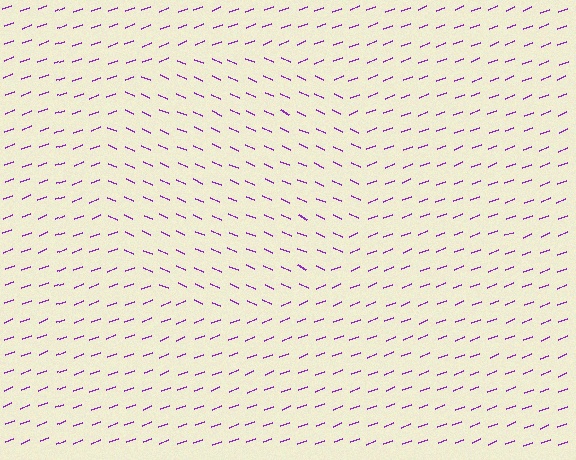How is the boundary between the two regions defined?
The boundary is defined purely by a change in line orientation (approximately 45 degrees difference). All lines are the same color and thickness.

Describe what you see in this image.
The image is filled with small purple line segments. A circle region in the image has lines oriented differently from the surrounding lines, creating a visible texture boundary.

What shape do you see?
I see a circle.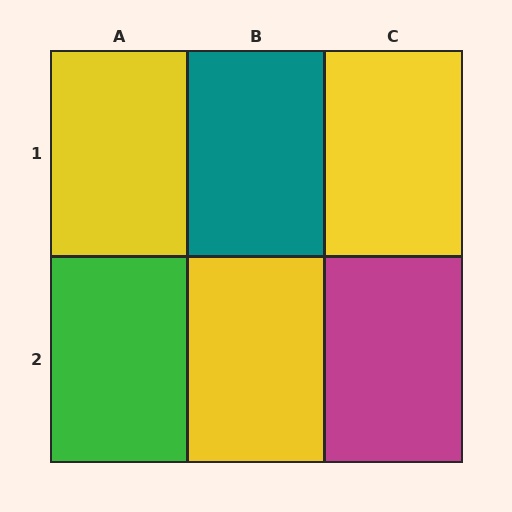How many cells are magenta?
1 cell is magenta.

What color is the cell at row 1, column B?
Teal.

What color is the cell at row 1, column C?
Yellow.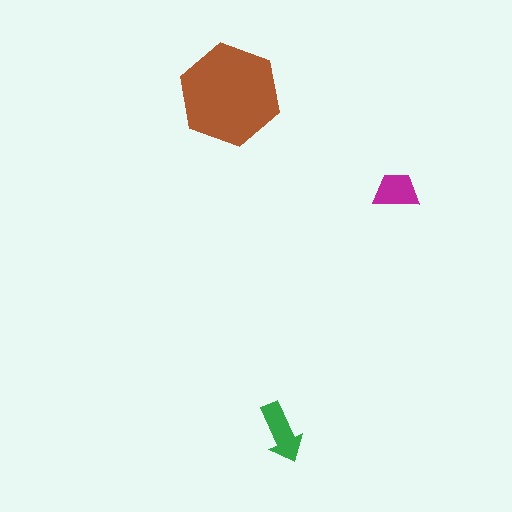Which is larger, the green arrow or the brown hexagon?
The brown hexagon.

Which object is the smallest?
The magenta trapezoid.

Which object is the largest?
The brown hexagon.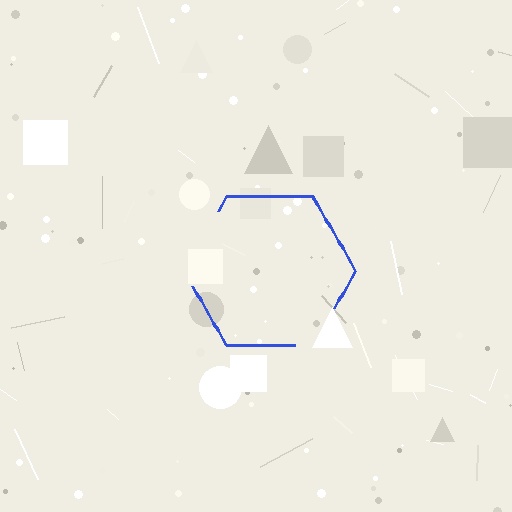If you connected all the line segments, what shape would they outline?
They would outline a hexagon.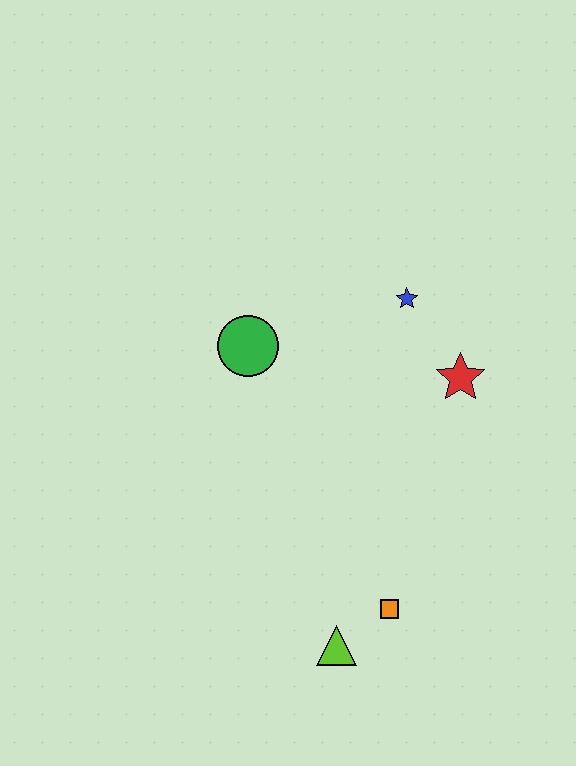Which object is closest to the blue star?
The red star is closest to the blue star.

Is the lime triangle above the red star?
No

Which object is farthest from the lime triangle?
The blue star is farthest from the lime triangle.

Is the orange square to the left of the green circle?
No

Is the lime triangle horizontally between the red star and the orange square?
No